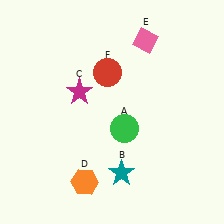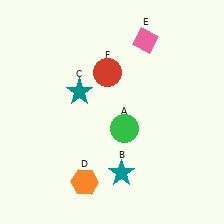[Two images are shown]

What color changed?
The star (C) changed from magenta in Image 1 to teal in Image 2.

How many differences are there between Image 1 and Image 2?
There is 1 difference between the two images.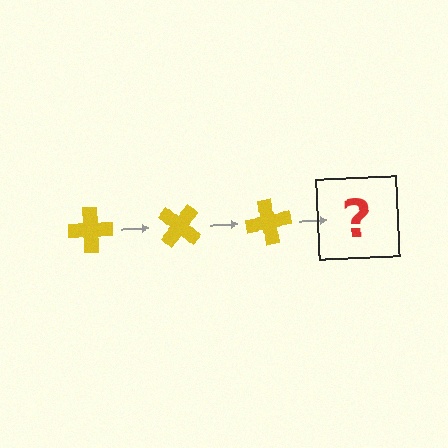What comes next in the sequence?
The next element should be a yellow cross rotated 120 degrees.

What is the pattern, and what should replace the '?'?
The pattern is that the cross rotates 40 degrees each step. The '?' should be a yellow cross rotated 120 degrees.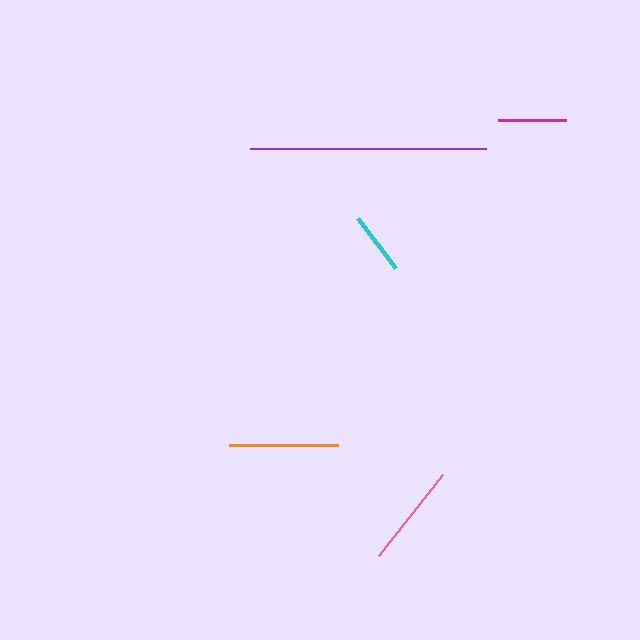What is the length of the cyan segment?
The cyan segment is approximately 63 pixels long.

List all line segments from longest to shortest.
From longest to shortest: purple, orange, pink, magenta, cyan.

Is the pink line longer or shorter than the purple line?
The purple line is longer than the pink line.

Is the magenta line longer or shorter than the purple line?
The purple line is longer than the magenta line.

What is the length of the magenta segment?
The magenta segment is approximately 67 pixels long.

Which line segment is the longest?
The purple line is the longest at approximately 236 pixels.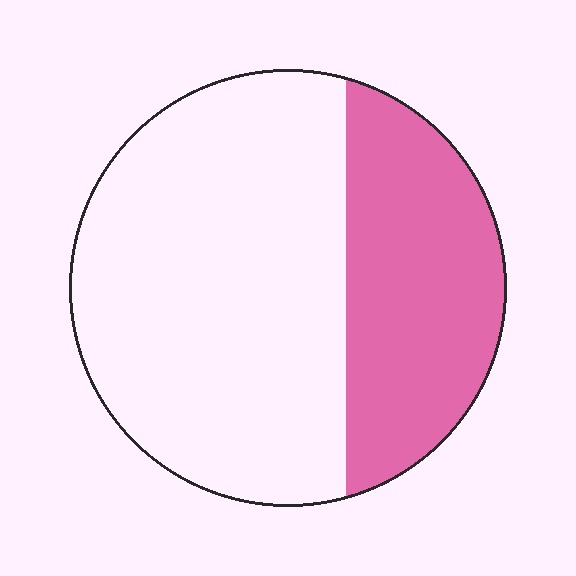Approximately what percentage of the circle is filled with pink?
Approximately 35%.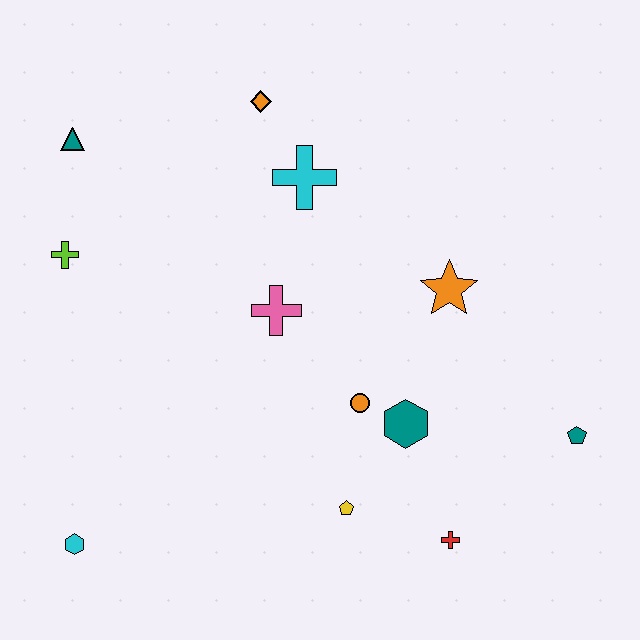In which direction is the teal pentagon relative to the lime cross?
The teal pentagon is to the right of the lime cross.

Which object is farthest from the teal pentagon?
The teal triangle is farthest from the teal pentagon.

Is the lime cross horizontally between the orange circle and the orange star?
No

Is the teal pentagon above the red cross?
Yes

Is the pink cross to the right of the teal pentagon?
No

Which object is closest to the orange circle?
The teal hexagon is closest to the orange circle.